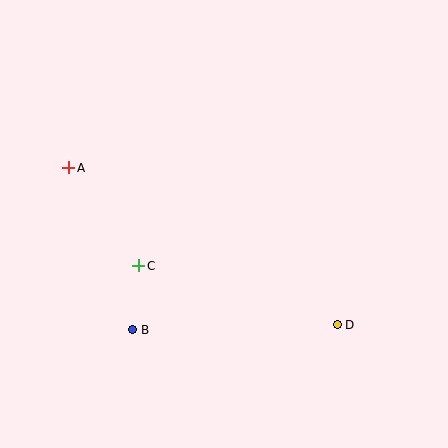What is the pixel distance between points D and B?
The distance between D and B is 205 pixels.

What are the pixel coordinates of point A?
Point A is at (69, 168).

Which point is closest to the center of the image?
Point C at (139, 266) is closest to the center.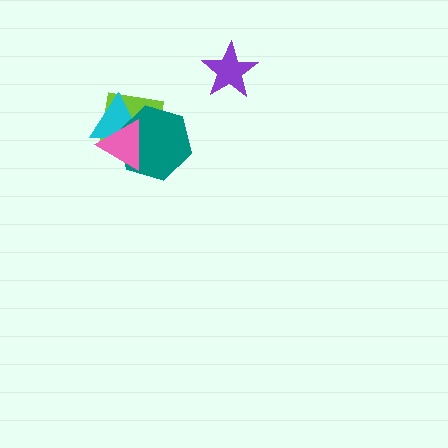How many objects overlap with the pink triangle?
3 objects overlap with the pink triangle.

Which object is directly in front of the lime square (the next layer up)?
The cyan triangle is directly in front of the lime square.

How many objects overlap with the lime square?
3 objects overlap with the lime square.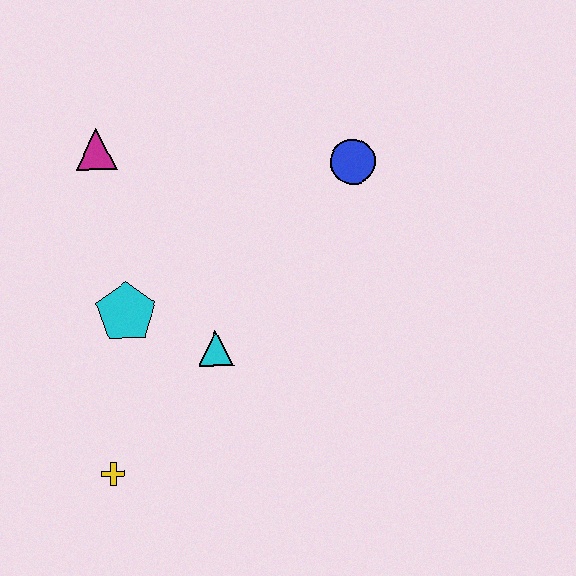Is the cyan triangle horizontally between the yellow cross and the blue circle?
Yes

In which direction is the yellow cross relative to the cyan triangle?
The yellow cross is below the cyan triangle.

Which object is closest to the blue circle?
The cyan triangle is closest to the blue circle.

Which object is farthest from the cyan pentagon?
The blue circle is farthest from the cyan pentagon.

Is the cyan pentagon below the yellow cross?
No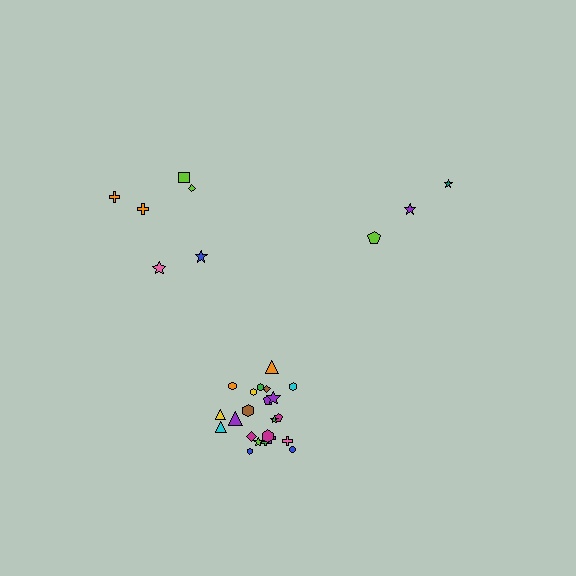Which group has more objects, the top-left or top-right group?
The top-left group.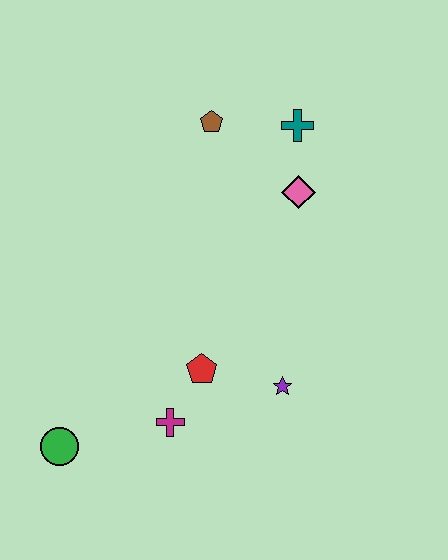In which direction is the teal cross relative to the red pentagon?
The teal cross is above the red pentagon.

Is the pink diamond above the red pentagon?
Yes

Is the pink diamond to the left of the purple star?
No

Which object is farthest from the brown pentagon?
The green circle is farthest from the brown pentagon.